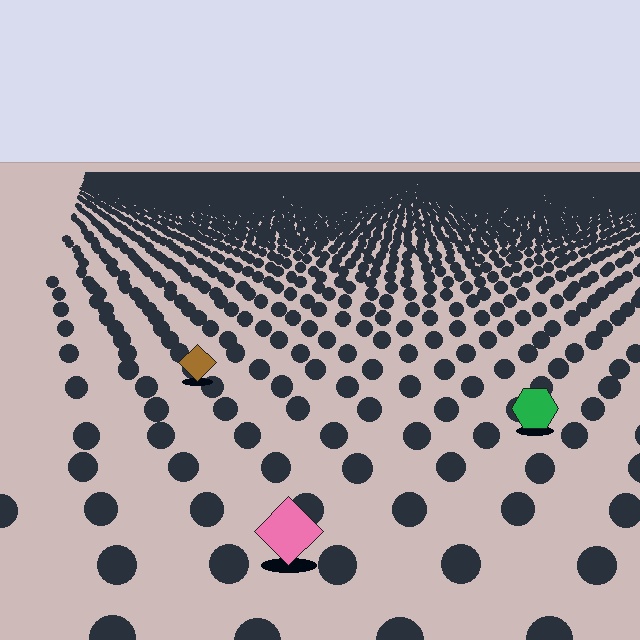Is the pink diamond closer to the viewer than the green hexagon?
Yes. The pink diamond is closer — you can tell from the texture gradient: the ground texture is coarser near it.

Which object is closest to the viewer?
The pink diamond is closest. The texture marks near it are larger and more spread out.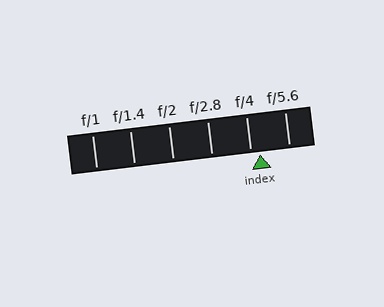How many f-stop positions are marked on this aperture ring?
There are 6 f-stop positions marked.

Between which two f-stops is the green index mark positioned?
The index mark is between f/4 and f/5.6.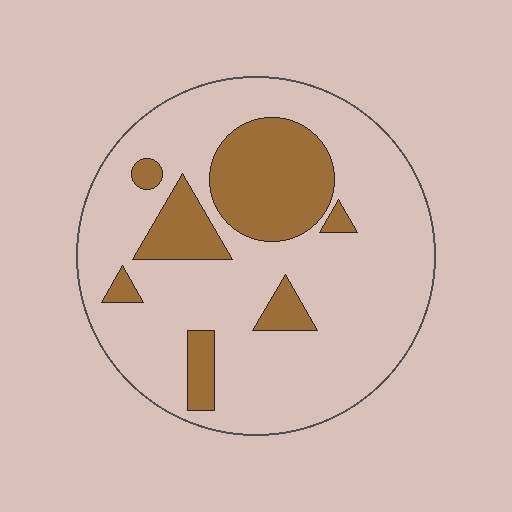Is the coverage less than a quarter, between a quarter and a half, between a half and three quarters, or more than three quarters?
Less than a quarter.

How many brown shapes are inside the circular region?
7.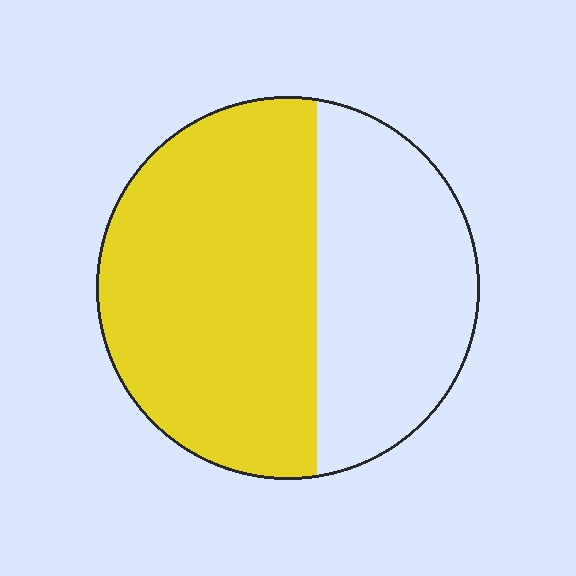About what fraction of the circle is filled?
About three fifths (3/5).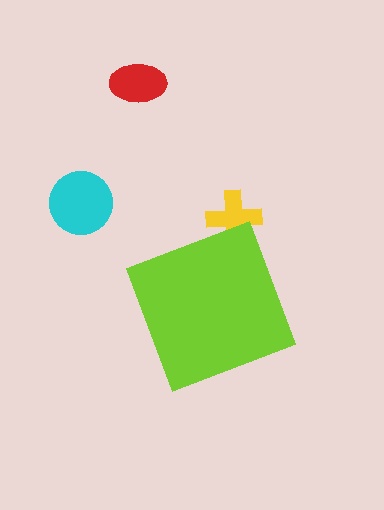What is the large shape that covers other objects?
A lime diamond.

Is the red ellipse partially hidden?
No, the red ellipse is fully visible.